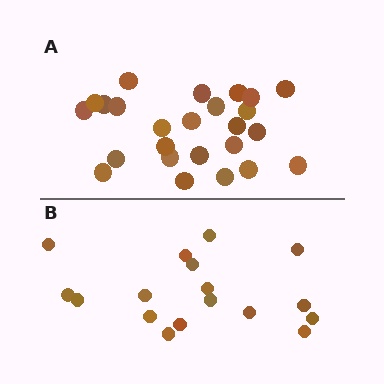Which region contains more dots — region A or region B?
Region A (the top region) has more dots.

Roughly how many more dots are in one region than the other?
Region A has roughly 8 or so more dots than region B.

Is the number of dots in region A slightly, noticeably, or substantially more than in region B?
Region A has substantially more. The ratio is roughly 1.5 to 1.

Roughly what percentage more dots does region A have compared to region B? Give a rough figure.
About 45% more.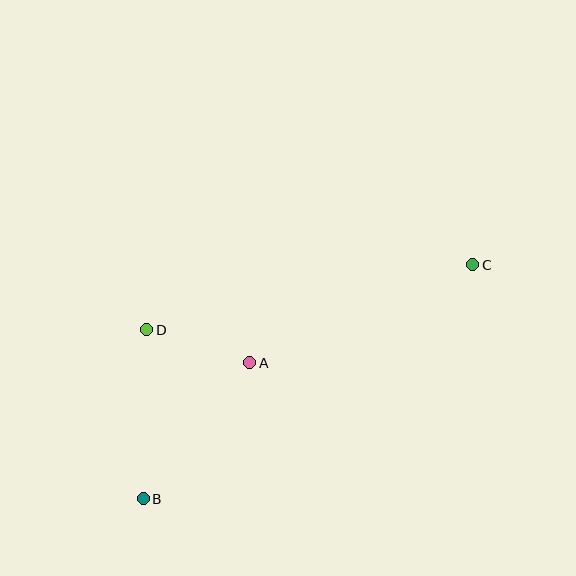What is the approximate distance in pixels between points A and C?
The distance between A and C is approximately 244 pixels.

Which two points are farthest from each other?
Points B and C are farthest from each other.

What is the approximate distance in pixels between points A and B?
The distance between A and B is approximately 173 pixels.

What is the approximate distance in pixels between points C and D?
The distance between C and D is approximately 333 pixels.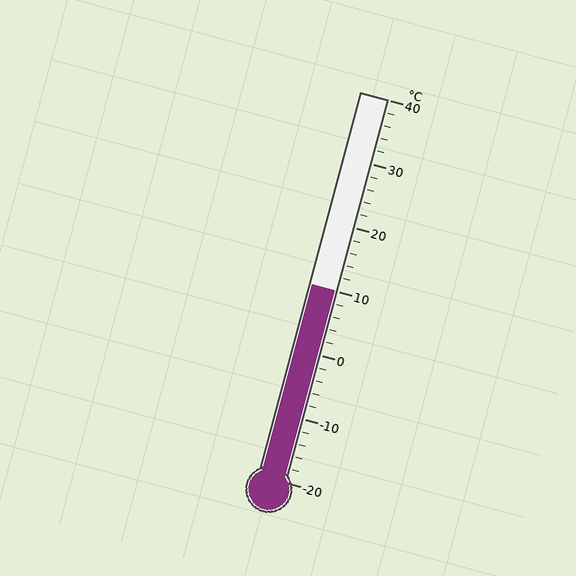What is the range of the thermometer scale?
The thermometer scale ranges from -20°C to 40°C.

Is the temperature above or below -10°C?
The temperature is above -10°C.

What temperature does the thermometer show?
The thermometer shows approximately 10°C.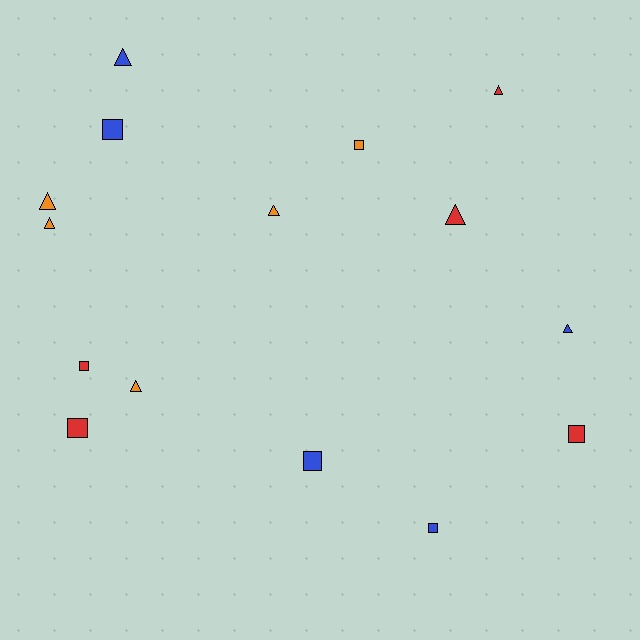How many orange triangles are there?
There are 4 orange triangles.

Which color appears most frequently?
Blue, with 5 objects.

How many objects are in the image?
There are 15 objects.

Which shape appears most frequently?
Triangle, with 8 objects.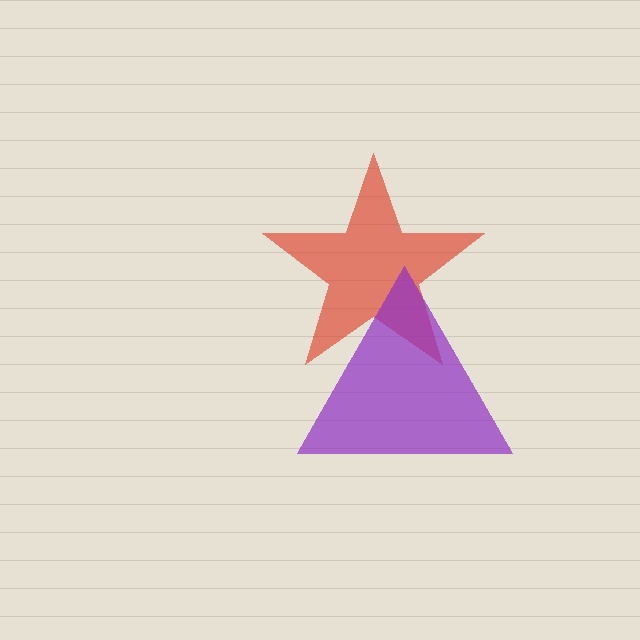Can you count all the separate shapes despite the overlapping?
Yes, there are 2 separate shapes.